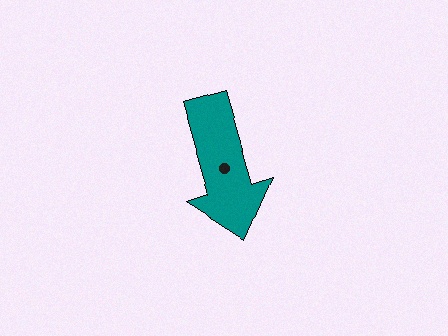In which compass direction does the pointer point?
South.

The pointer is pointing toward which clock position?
Roughly 5 o'clock.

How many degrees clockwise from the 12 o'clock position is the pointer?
Approximately 163 degrees.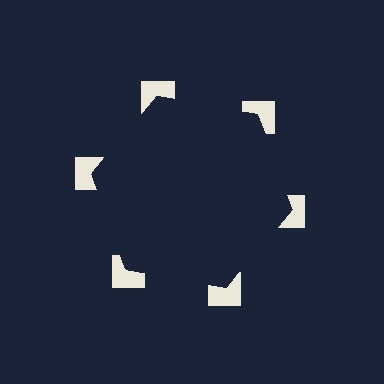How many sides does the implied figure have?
6 sides.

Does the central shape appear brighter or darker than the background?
It typically appears slightly darker than the background, even though no actual brightness change is drawn.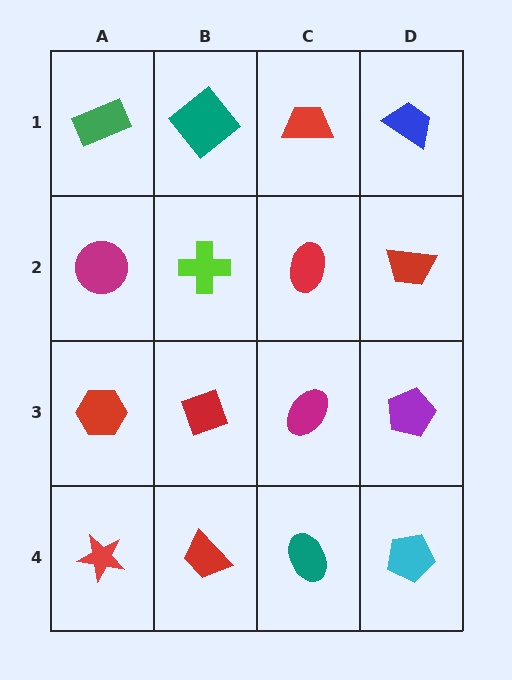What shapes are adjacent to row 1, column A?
A magenta circle (row 2, column A), a teal diamond (row 1, column B).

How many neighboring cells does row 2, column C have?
4.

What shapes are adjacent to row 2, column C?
A red trapezoid (row 1, column C), a magenta ellipse (row 3, column C), a lime cross (row 2, column B), a red trapezoid (row 2, column D).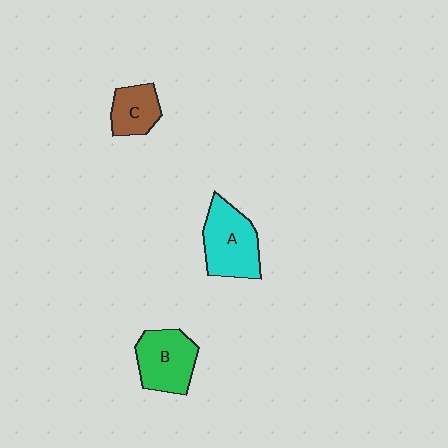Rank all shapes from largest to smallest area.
From largest to smallest: A (cyan), B (green), C (brown).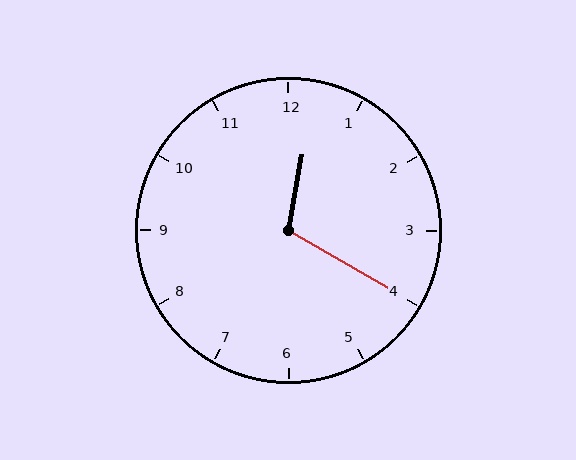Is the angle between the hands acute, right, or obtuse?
It is obtuse.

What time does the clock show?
12:20.